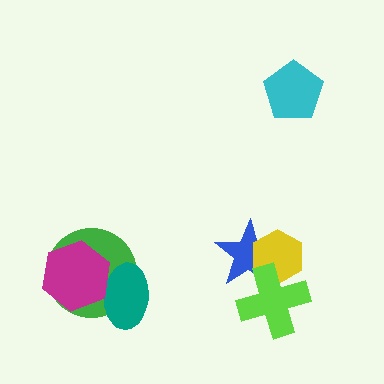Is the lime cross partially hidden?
No, no other shape covers it.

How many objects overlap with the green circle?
2 objects overlap with the green circle.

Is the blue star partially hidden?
Yes, it is partially covered by another shape.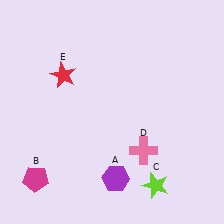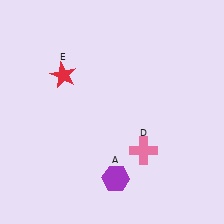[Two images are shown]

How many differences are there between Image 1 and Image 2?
There are 2 differences between the two images.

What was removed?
The magenta pentagon (B), the lime star (C) were removed in Image 2.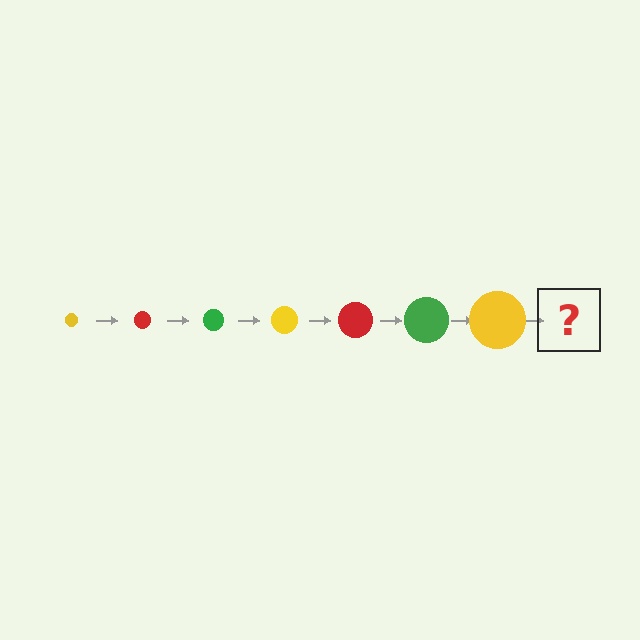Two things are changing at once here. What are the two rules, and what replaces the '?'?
The two rules are that the circle grows larger each step and the color cycles through yellow, red, and green. The '?' should be a red circle, larger than the previous one.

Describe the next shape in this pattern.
It should be a red circle, larger than the previous one.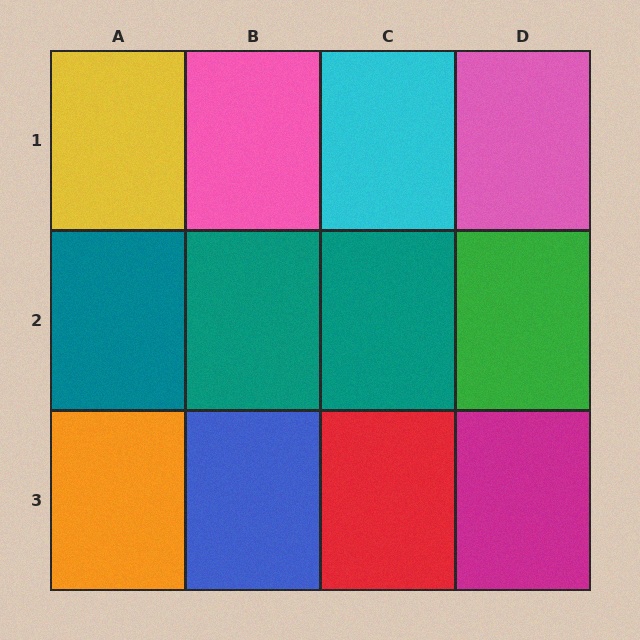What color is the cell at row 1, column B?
Pink.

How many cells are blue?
1 cell is blue.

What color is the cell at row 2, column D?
Green.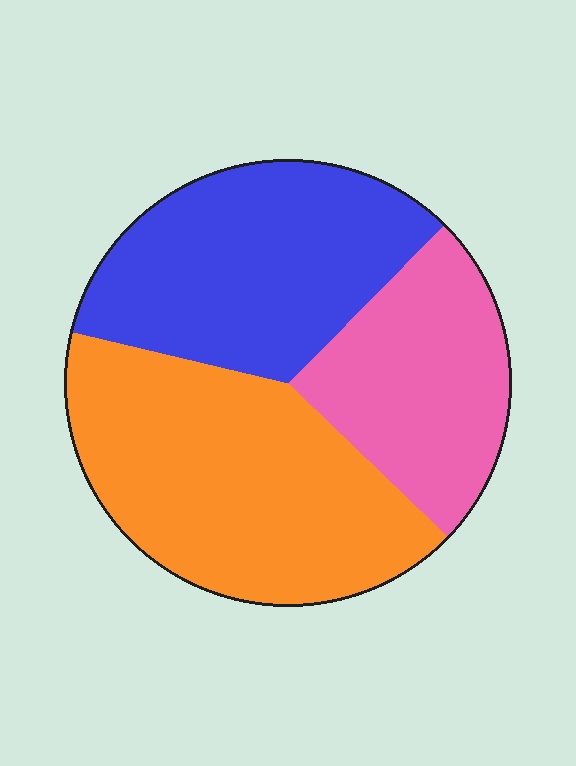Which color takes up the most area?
Orange, at roughly 40%.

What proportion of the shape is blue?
Blue takes up about one third (1/3) of the shape.